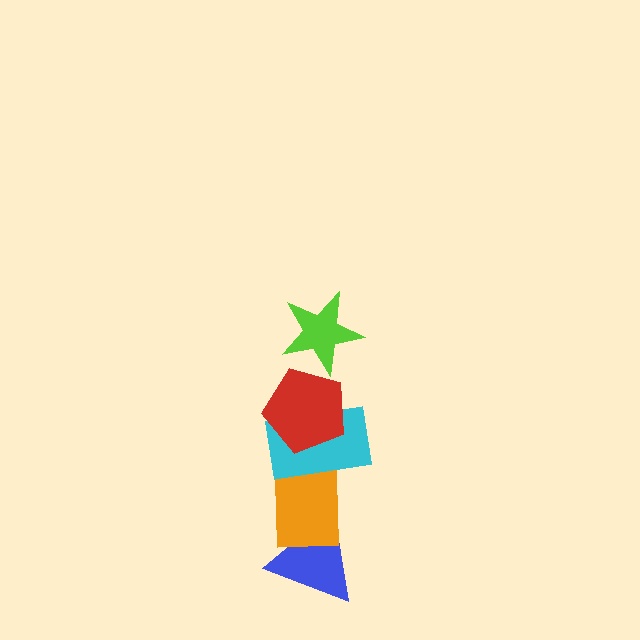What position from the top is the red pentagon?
The red pentagon is 2nd from the top.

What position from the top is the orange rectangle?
The orange rectangle is 4th from the top.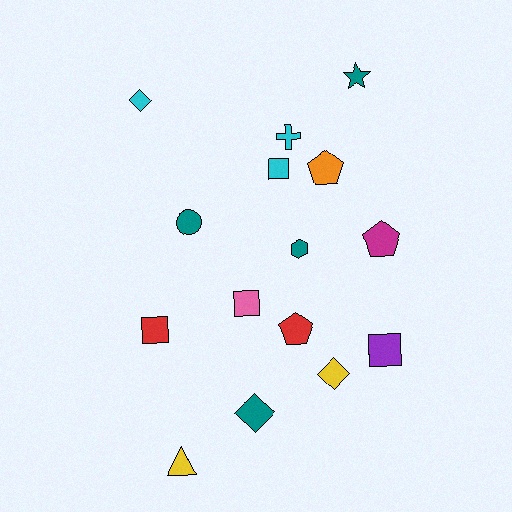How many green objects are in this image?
There are no green objects.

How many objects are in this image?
There are 15 objects.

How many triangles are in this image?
There is 1 triangle.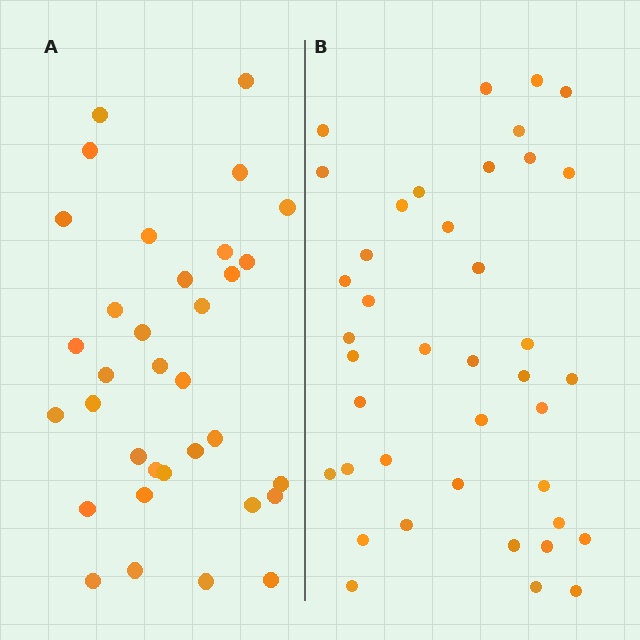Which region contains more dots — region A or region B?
Region B (the right region) has more dots.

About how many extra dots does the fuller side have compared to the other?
Region B has about 6 more dots than region A.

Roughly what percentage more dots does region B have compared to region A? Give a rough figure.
About 20% more.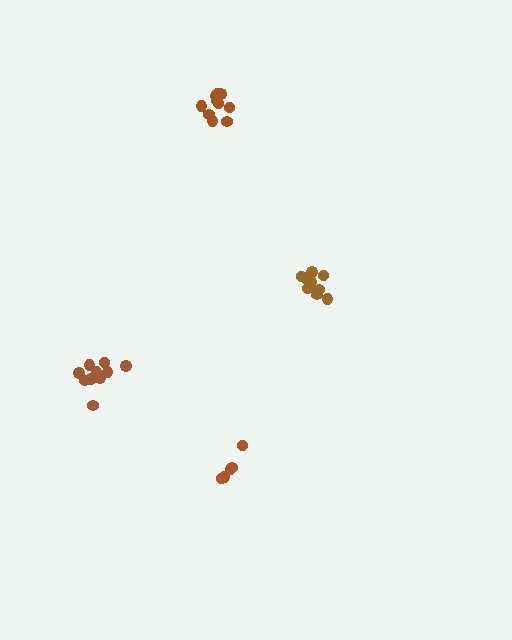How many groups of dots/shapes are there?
There are 4 groups.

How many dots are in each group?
Group 1: 11 dots, Group 2: 10 dots, Group 3: 5 dots, Group 4: 9 dots (35 total).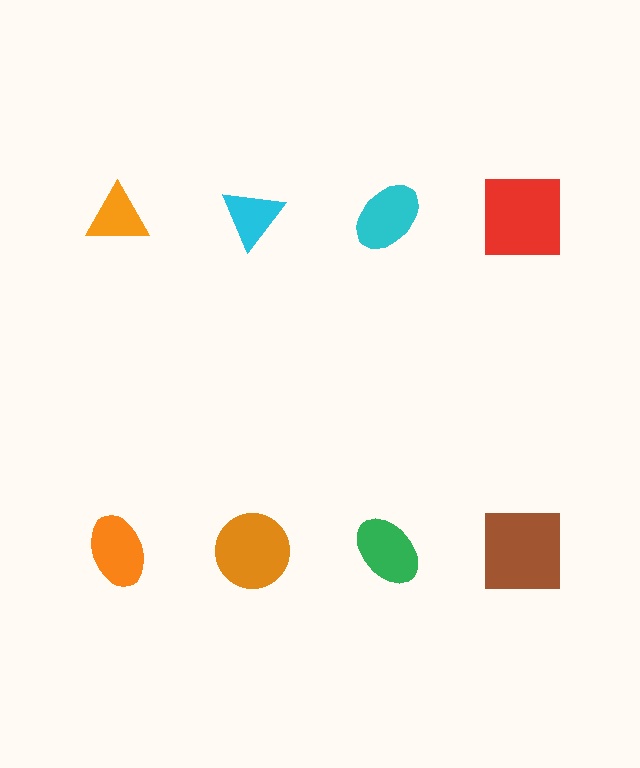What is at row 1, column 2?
A cyan triangle.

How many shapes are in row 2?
4 shapes.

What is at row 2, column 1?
An orange ellipse.